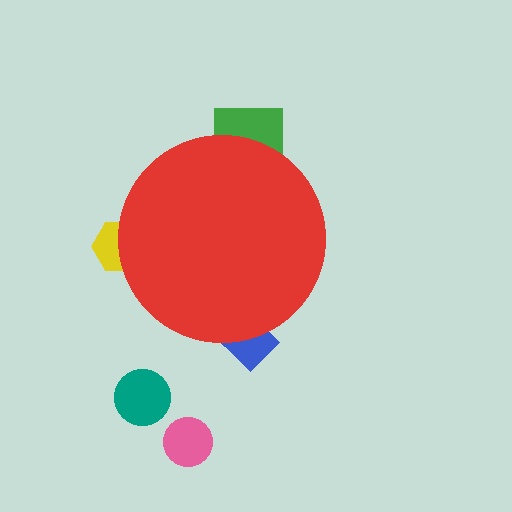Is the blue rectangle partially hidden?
Yes, the blue rectangle is partially hidden behind the red circle.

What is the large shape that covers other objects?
A red circle.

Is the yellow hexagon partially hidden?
Yes, the yellow hexagon is partially hidden behind the red circle.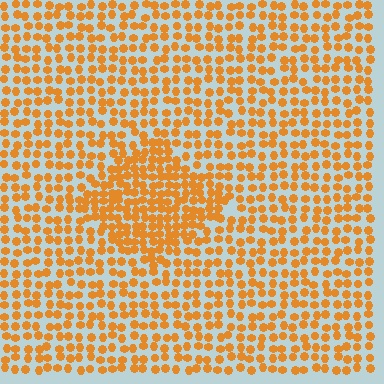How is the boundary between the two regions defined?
The boundary is defined by a change in element density (approximately 1.7x ratio). All elements are the same color, size, and shape.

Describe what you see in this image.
The image contains small orange elements arranged at two different densities. A diamond-shaped region is visible where the elements are more densely packed than the surrounding area.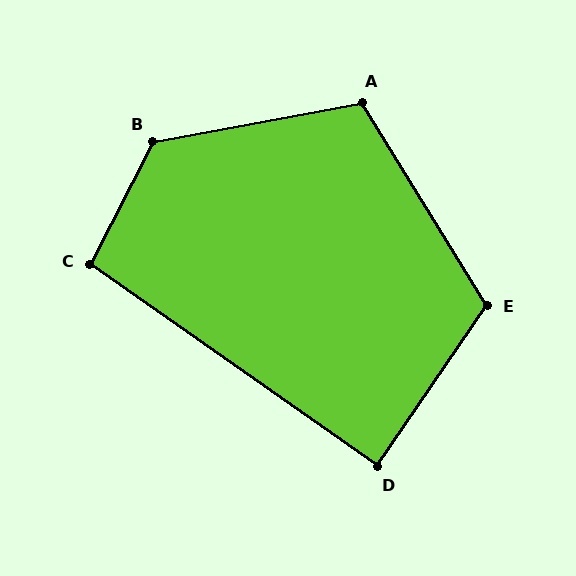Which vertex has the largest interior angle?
B, at approximately 127 degrees.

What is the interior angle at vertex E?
Approximately 114 degrees (obtuse).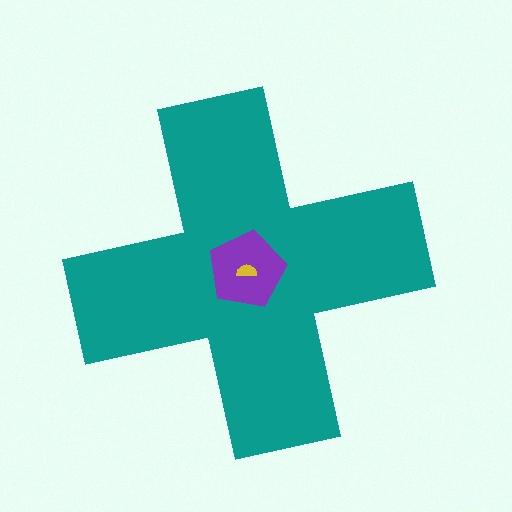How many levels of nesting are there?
3.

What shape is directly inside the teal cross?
The purple pentagon.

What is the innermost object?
The yellow semicircle.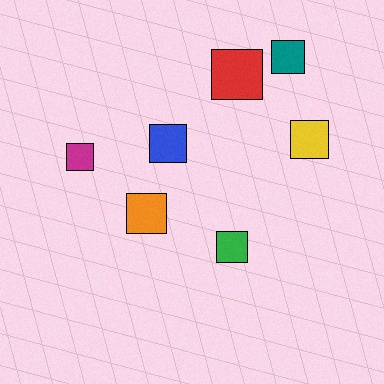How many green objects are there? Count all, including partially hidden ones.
There is 1 green object.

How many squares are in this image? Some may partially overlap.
There are 7 squares.